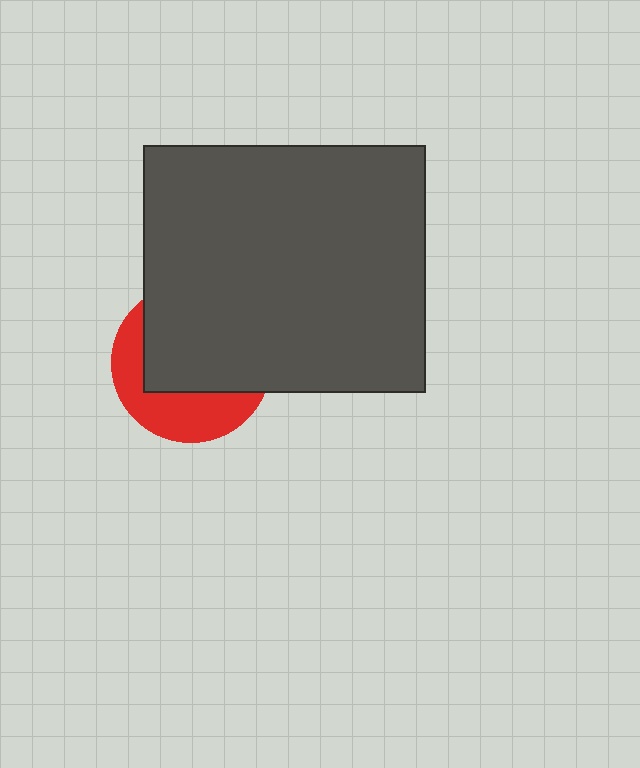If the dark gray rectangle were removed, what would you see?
You would see the complete red circle.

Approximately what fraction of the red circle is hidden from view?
Roughly 62% of the red circle is hidden behind the dark gray rectangle.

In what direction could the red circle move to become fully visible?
The red circle could move down. That would shift it out from behind the dark gray rectangle entirely.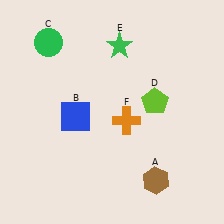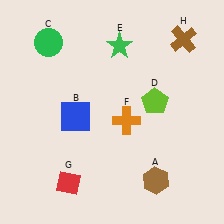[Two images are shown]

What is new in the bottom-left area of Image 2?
A red diamond (G) was added in the bottom-left area of Image 2.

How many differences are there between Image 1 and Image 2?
There are 2 differences between the two images.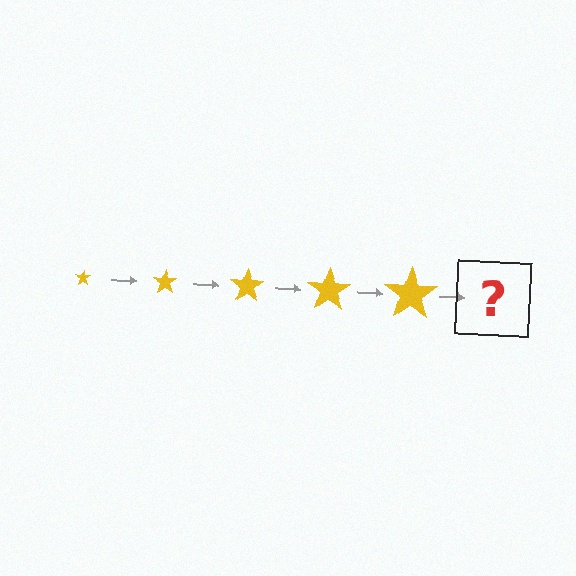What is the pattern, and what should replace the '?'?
The pattern is that the star gets progressively larger each step. The '?' should be a yellow star, larger than the previous one.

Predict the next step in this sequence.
The next step is a yellow star, larger than the previous one.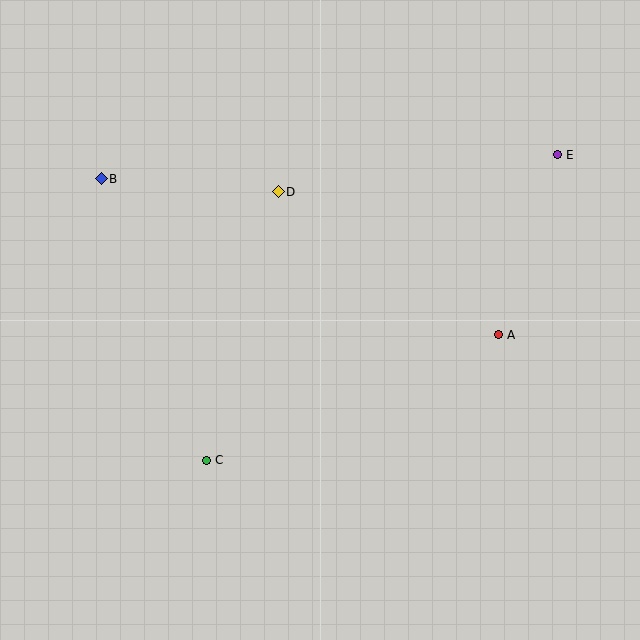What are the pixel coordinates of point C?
Point C is at (207, 460).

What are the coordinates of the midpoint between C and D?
The midpoint between C and D is at (243, 326).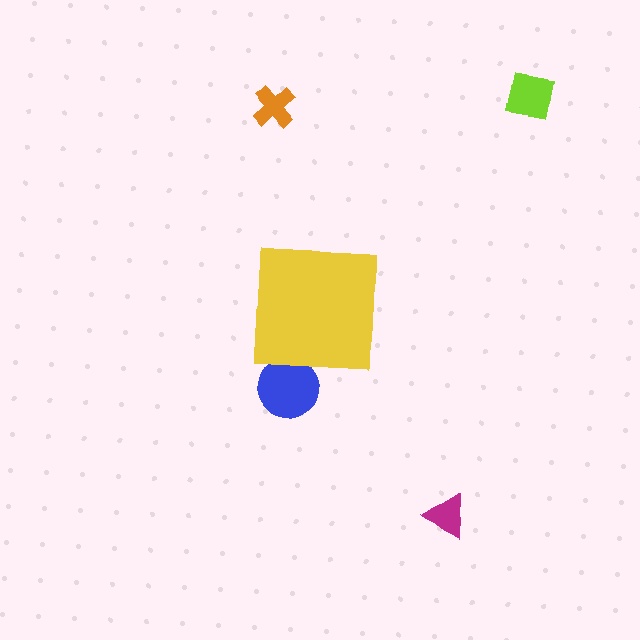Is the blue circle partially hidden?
Yes, the blue circle is partially hidden behind the yellow square.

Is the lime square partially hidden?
No, the lime square is fully visible.